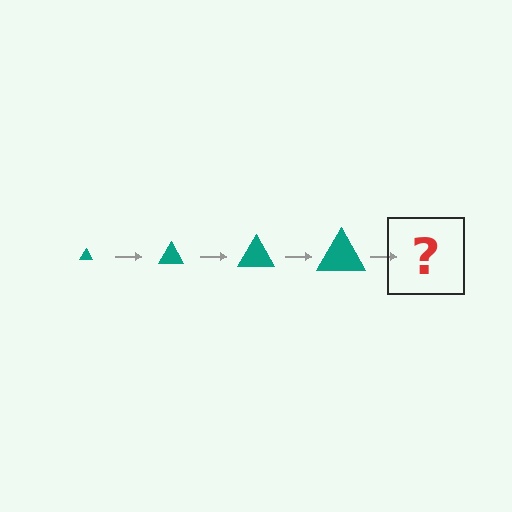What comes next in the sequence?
The next element should be a teal triangle, larger than the previous one.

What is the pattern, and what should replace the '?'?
The pattern is that the triangle gets progressively larger each step. The '?' should be a teal triangle, larger than the previous one.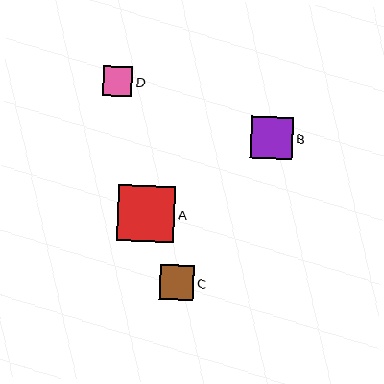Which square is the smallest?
Square D is the smallest with a size of approximately 29 pixels.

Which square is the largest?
Square A is the largest with a size of approximately 57 pixels.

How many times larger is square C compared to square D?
Square C is approximately 1.2 times the size of square D.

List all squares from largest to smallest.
From largest to smallest: A, B, C, D.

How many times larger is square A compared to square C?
Square A is approximately 1.6 times the size of square C.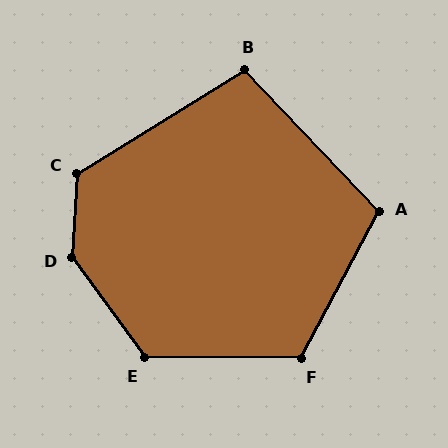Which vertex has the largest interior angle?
D, at approximately 141 degrees.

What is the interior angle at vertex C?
Approximately 125 degrees (obtuse).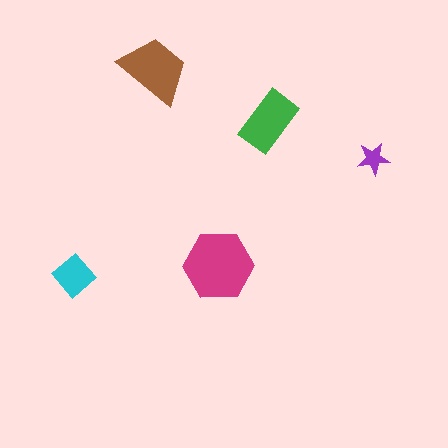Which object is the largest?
The magenta hexagon.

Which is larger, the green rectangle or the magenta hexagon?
The magenta hexagon.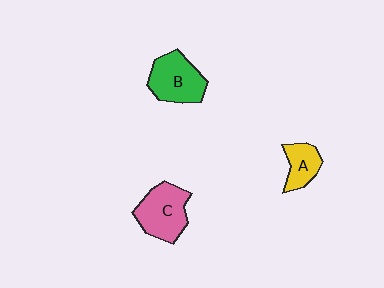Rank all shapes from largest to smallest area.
From largest to smallest: C (pink), B (green), A (yellow).